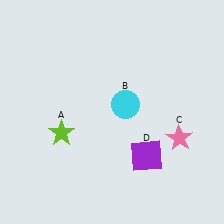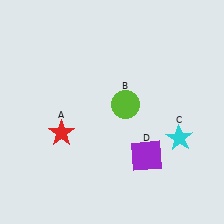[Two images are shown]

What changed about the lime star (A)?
In Image 1, A is lime. In Image 2, it changed to red.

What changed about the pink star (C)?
In Image 1, C is pink. In Image 2, it changed to cyan.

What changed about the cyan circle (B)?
In Image 1, B is cyan. In Image 2, it changed to lime.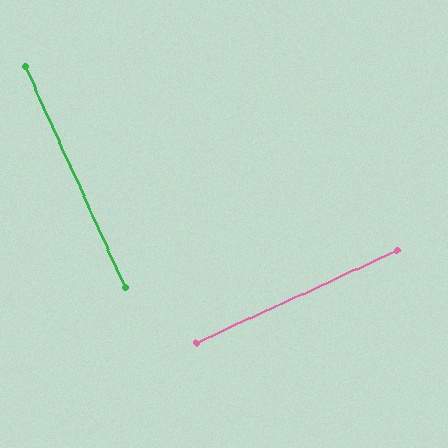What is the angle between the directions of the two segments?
Approximately 90 degrees.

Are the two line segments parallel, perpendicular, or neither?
Perpendicular — they meet at approximately 90°.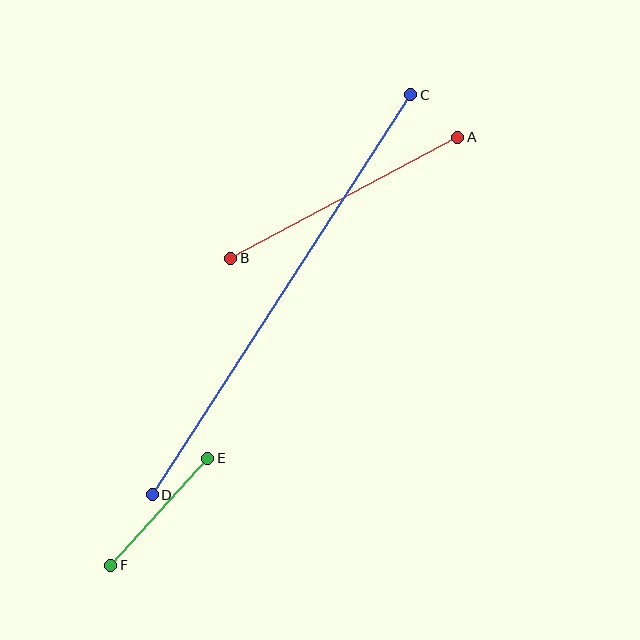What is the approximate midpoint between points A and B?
The midpoint is at approximately (344, 198) pixels.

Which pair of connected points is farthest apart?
Points C and D are farthest apart.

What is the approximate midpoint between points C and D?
The midpoint is at approximately (282, 295) pixels.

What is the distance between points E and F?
The distance is approximately 145 pixels.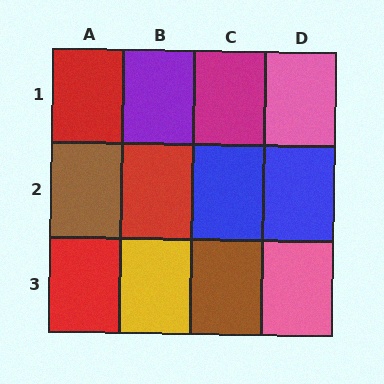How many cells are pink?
2 cells are pink.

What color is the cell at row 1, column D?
Pink.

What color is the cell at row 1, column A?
Red.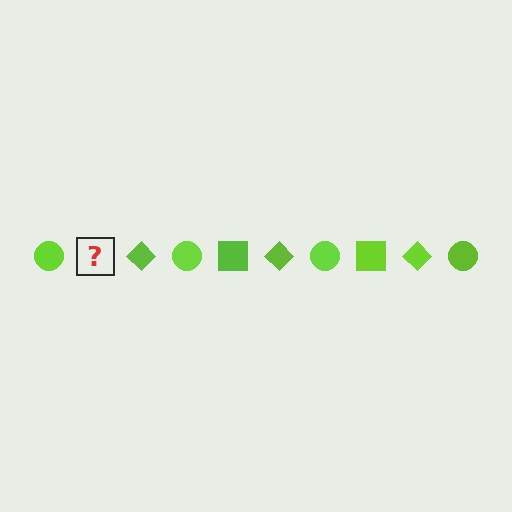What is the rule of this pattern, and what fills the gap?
The rule is that the pattern cycles through circle, square, diamond shapes in lime. The gap should be filled with a lime square.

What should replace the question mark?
The question mark should be replaced with a lime square.